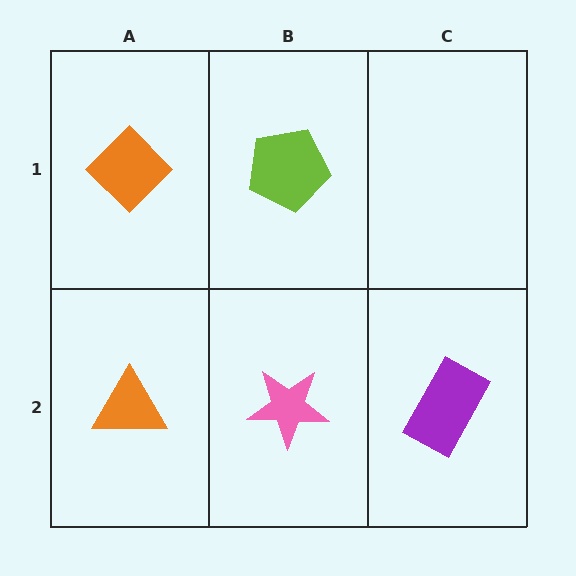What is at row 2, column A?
An orange triangle.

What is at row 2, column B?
A pink star.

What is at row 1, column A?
An orange diamond.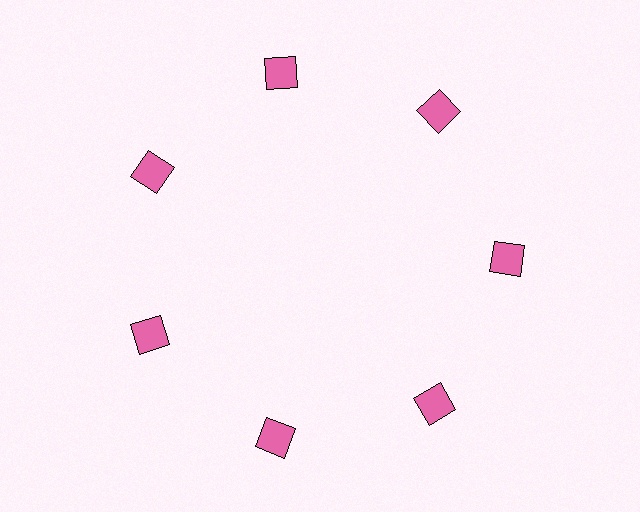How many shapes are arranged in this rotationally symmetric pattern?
There are 7 shapes, arranged in 7 groups of 1.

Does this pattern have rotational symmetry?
Yes, this pattern has 7-fold rotational symmetry. It looks the same after rotating 51 degrees around the center.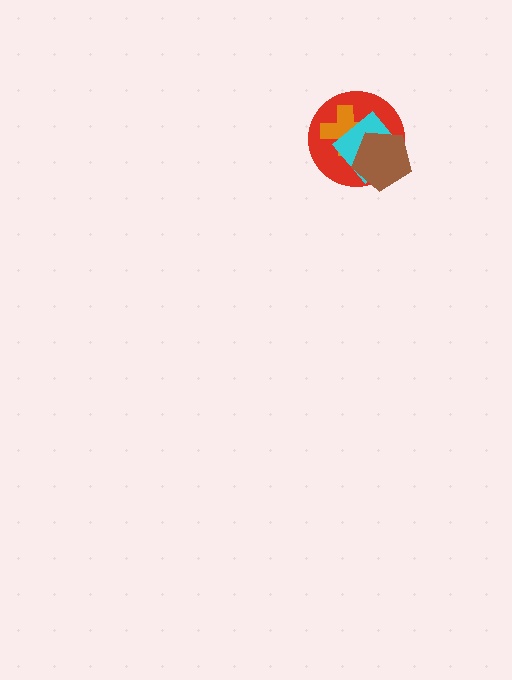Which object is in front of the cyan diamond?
The brown pentagon is in front of the cyan diamond.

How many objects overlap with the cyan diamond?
3 objects overlap with the cyan diamond.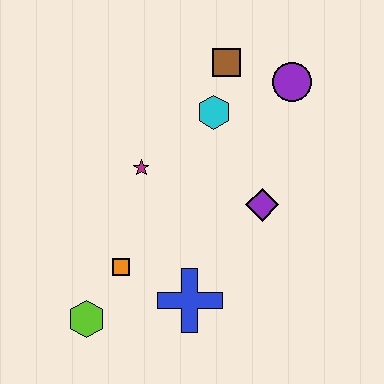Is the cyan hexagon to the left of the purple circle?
Yes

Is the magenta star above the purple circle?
No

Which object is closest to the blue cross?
The orange square is closest to the blue cross.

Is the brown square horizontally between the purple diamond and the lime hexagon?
Yes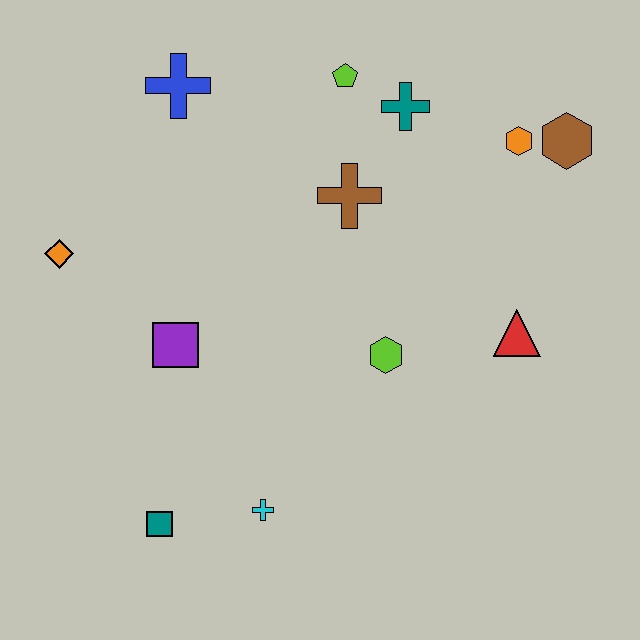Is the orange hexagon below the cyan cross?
No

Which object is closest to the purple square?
The orange diamond is closest to the purple square.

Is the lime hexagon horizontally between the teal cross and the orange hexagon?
No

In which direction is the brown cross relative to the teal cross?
The brown cross is below the teal cross.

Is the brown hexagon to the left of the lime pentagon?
No